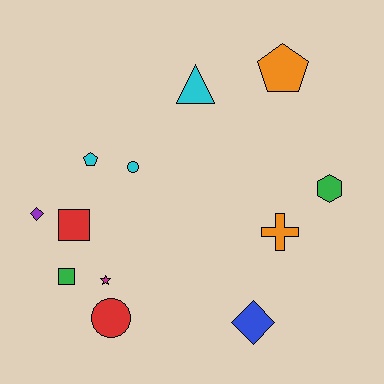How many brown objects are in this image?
There are no brown objects.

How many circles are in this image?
There are 2 circles.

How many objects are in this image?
There are 12 objects.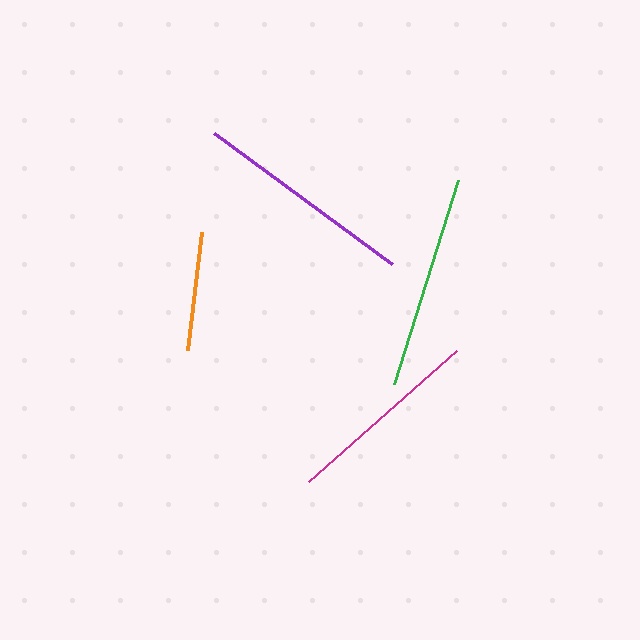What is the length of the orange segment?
The orange segment is approximately 119 pixels long.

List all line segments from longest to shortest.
From longest to shortest: purple, green, magenta, orange.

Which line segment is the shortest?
The orange line is the shortest at approximately 119 pixels.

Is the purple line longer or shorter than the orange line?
The purple line is longer than the orange line.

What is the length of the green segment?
The green segment is approximately 213 pixels long.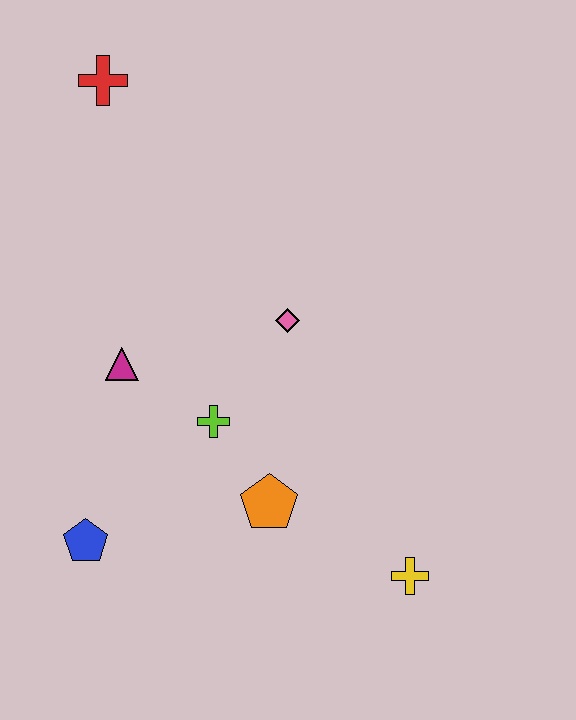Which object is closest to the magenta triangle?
The lime cross is closest to the magenta triangle.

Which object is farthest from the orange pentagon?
The red cross is farthest from the orange pentagon.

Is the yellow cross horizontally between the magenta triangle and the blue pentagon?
No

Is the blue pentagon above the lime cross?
No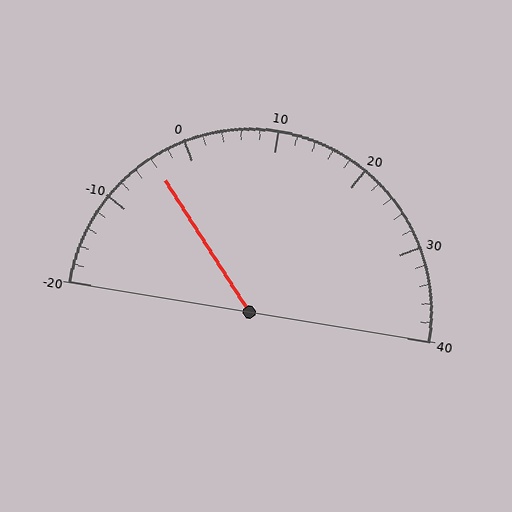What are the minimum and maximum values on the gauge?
The gauge ranges from -20 to 40.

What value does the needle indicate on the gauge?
The needle indicates approximately -4.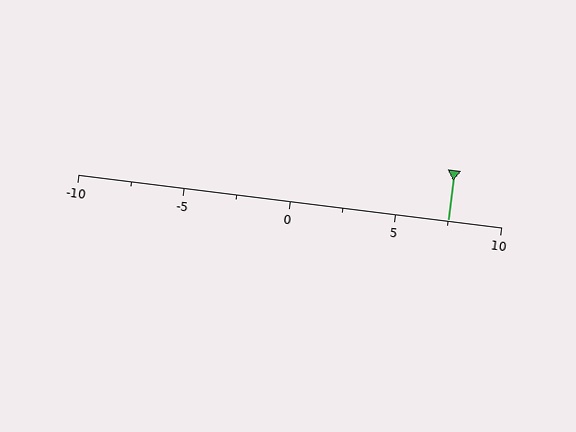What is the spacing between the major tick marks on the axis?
The major ticks are spaced 5 apart.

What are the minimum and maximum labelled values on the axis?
The axis runs from -10 to 10.